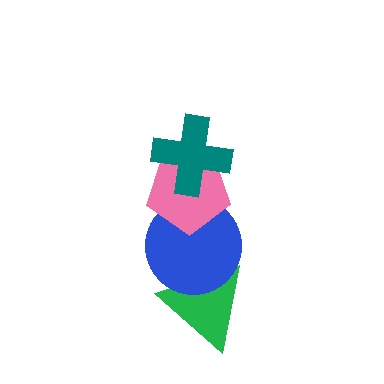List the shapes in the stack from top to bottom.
From top to bottom: the teal cross, the pink pentagon, the blue circle, the green triangle.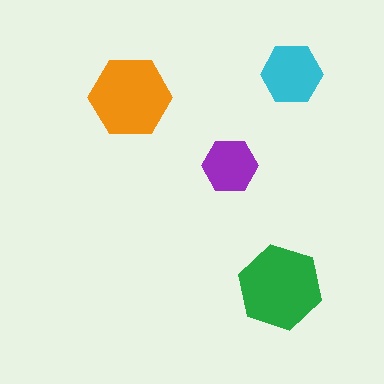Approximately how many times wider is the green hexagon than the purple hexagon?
About 1.5 times wider.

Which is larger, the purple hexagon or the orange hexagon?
The orange one.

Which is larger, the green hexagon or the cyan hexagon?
The green one.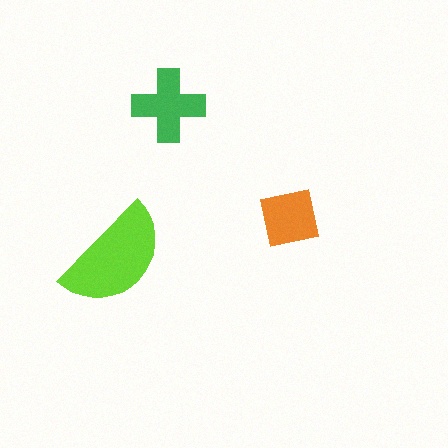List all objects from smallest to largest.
The orange square, the green cross, the lime semicircle.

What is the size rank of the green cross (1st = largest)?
2nd.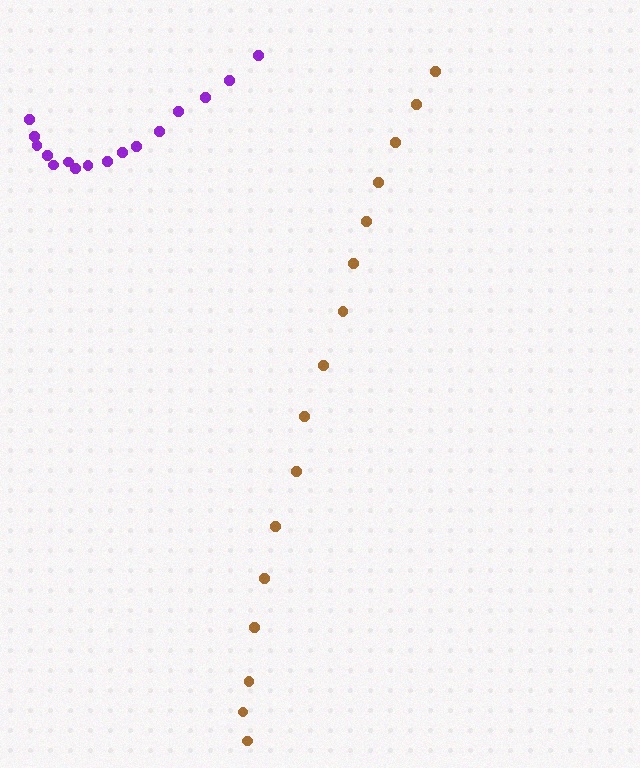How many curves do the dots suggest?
There are 2 distinct paths.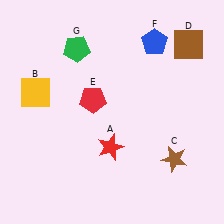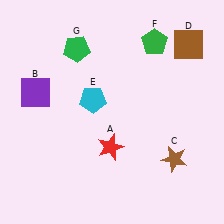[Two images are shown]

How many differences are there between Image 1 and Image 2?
There are 3 differences between the two images.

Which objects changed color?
B changed from yellow to purple. E changed from red to cyan. F changed from blue to green.